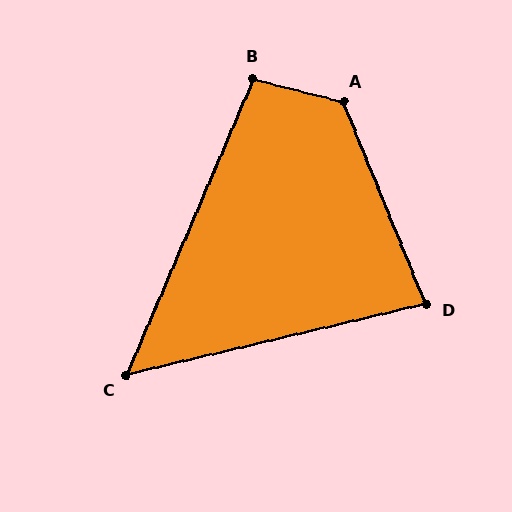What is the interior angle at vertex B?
Approximately 99 degrees (obtuse).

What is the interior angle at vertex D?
Approximately 81 degrees (acute).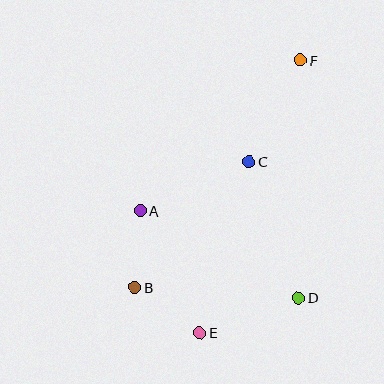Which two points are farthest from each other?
Points E and F are farthest from each other.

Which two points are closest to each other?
Points A and B are closest to each other.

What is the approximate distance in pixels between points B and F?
The distance between B and F is approximately 281 pixels.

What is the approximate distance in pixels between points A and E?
The distance between A and E is approximately 135 pixels.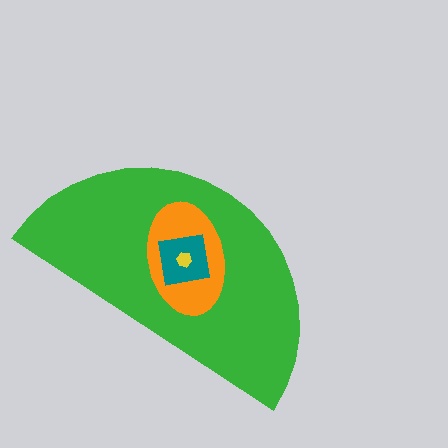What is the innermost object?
The yellow hexagon.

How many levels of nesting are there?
4.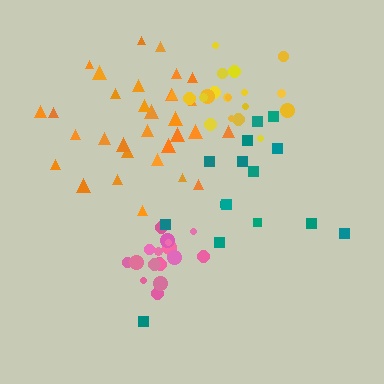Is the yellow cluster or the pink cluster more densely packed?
Pink.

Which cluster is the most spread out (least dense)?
Teal.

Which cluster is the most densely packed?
Pink.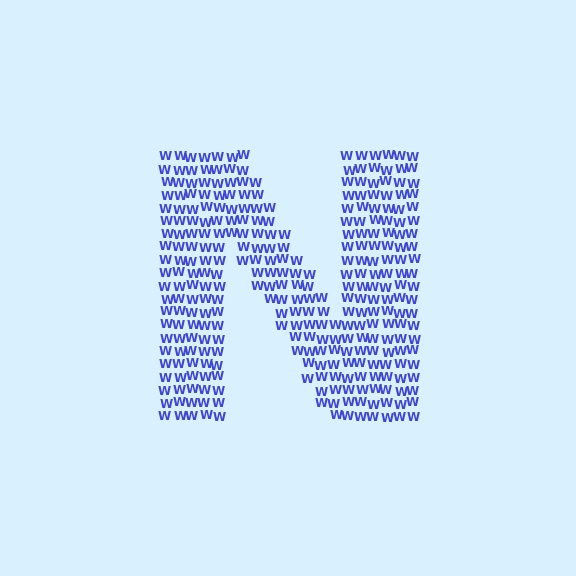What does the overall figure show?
The overall figure shows the letter N.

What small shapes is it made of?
It is made of small letter W's.